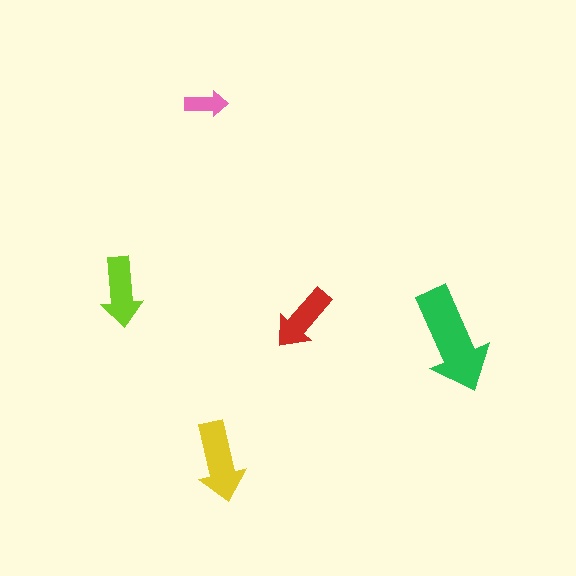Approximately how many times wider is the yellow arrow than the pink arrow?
About 2 times wider.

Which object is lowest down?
The yellow arrow is bottommost.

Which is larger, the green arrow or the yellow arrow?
The green one.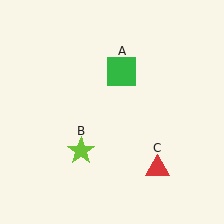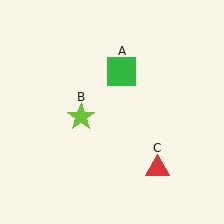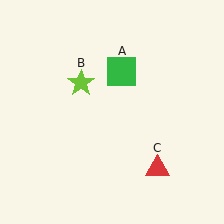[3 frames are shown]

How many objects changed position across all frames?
1 object changed position: lime star (object B).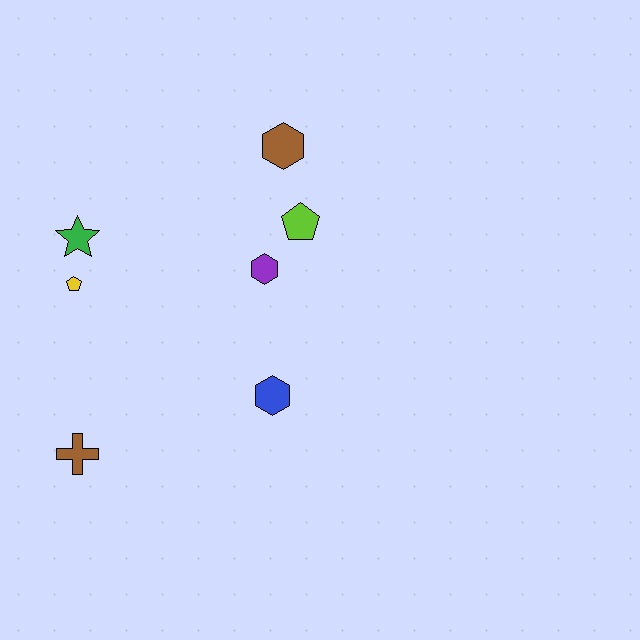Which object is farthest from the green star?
The blue hexagon is farthest from the green star.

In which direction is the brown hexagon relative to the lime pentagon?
The brown hexagon is above the lime pentagon.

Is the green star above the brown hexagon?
No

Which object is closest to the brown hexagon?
The lime pentagon is closest to the brown hexagon.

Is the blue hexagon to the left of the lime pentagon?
Yes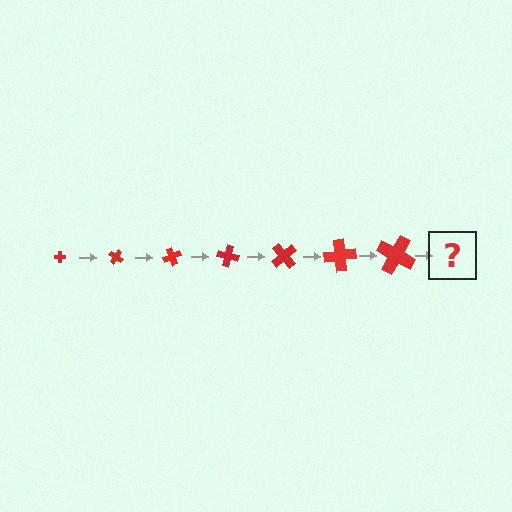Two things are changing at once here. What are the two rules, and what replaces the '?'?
The two rules are that the cross grows larger each step and it rotates 35 degrees each step. The '?' should be a cross, larger than the previous one and rotated 245 degrees from the start.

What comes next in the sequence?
The next element should be a cross, larger than the previous one and rotated 245 degrees from the start.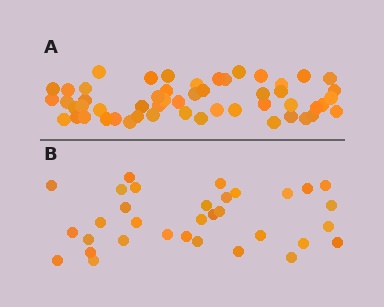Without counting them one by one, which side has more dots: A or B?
Region A (the top region) has more dots.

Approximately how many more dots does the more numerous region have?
Region A has approximately 20 more dots than region B.